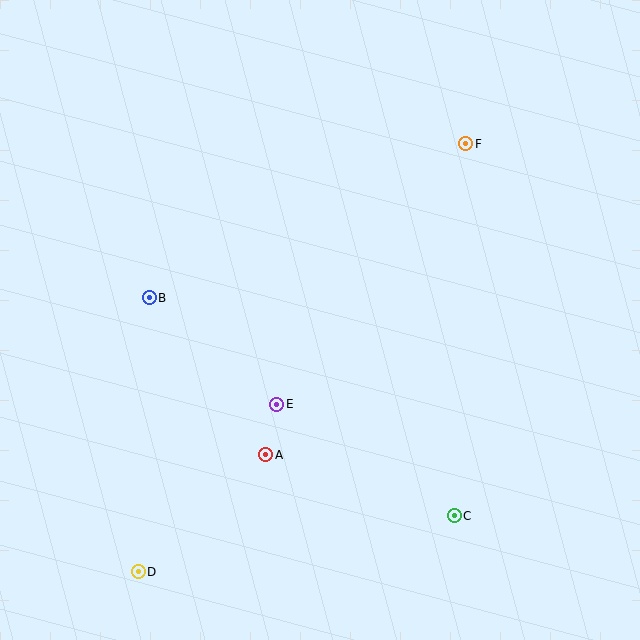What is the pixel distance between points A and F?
The distance between A and F is 370 pixels.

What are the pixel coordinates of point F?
Point F is at (466, 144).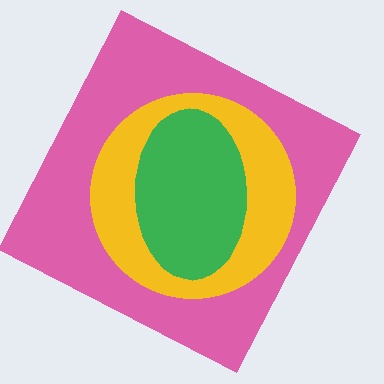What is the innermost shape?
The green ellipse.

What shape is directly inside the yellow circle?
The green ellipse.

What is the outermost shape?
The pink square.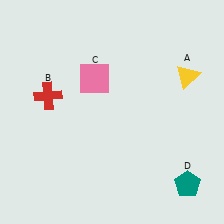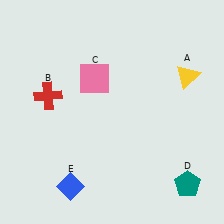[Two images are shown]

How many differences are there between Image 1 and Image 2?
There is 1 difference between the two images.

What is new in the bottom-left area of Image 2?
A blue diamond (E) was added in the bottom-left area of Image 2.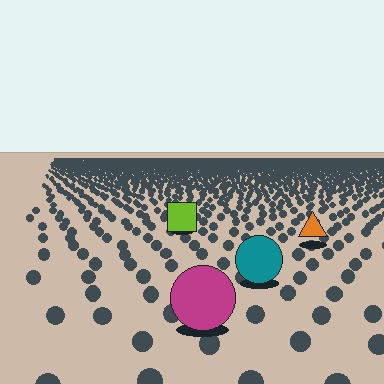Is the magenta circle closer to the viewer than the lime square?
Yes. The magenta circle is closer — you can tell from the texture gradient: the ground texture is coarser near it.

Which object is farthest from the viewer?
The lime square is farthest from the viewer. It appears smaller and the ground texture around it is denser.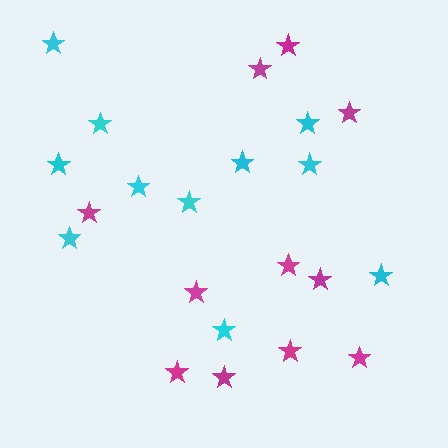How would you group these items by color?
There are 2 groups: one group of cyan stars (11) and one group of magenta stars (11).